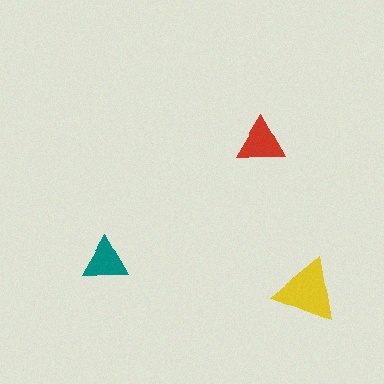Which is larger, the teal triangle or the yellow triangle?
The yellow one.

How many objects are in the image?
There are 3 objects in the image.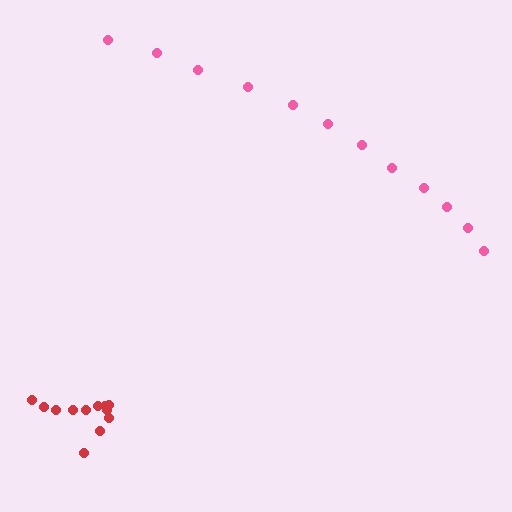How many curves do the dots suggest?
There are 2 distinct paths.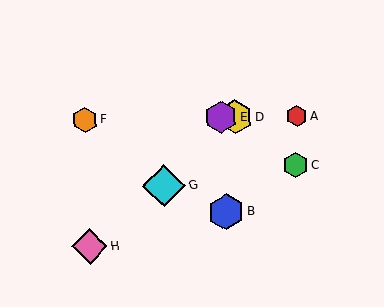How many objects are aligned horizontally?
4 objects (A, D, E, F) are aligned horizontally.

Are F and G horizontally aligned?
No, F is at y≈120 and G is at y≈186.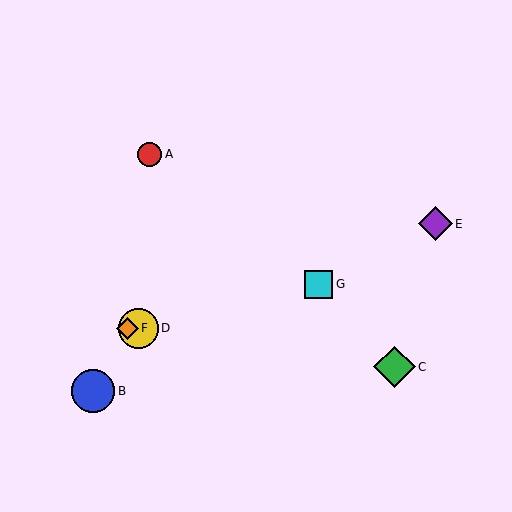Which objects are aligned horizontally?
Objects D, F are aligned horizontally.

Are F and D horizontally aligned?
Yes, both are at y≈328.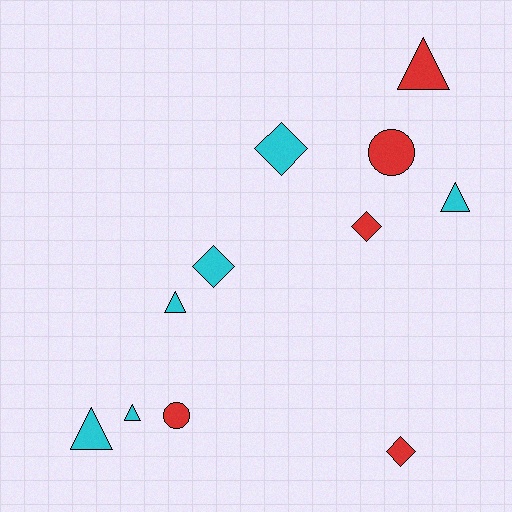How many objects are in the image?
There are 11 objects.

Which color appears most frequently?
Cyan, with 6 objects.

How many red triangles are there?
There is 1 red triangle.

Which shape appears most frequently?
Triangle, with 5 objects.